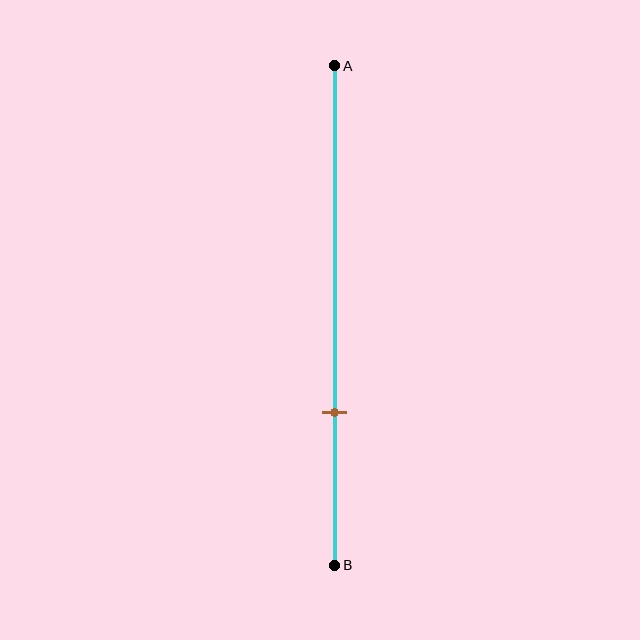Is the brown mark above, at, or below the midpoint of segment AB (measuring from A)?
The brown mark is below the midpoint of segment AB.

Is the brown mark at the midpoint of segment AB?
No, the mark is at about 70% from A, not at the 50% midpoint.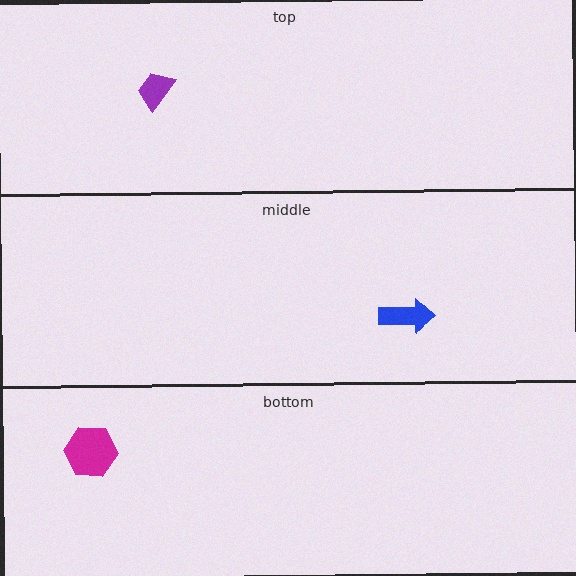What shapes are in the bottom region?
The magenta hexagon.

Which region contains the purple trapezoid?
The top region.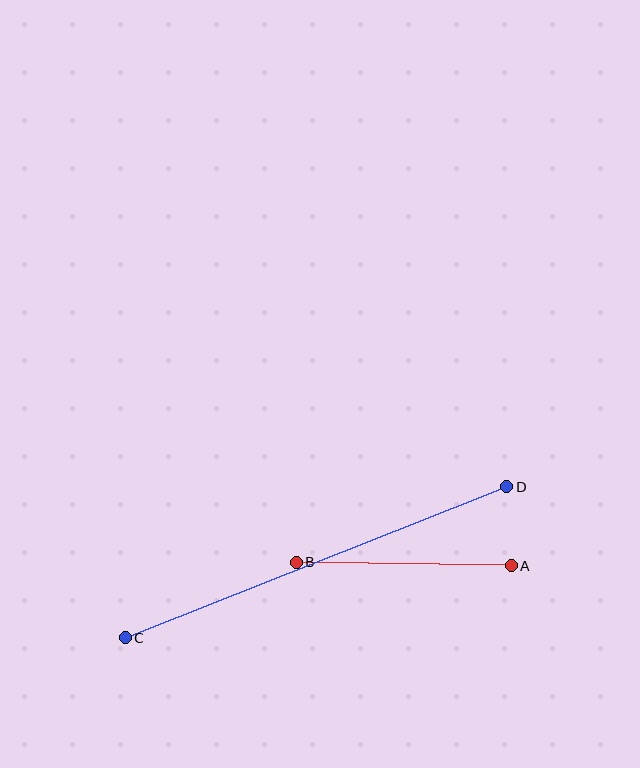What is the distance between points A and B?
The distance is approximately 215 pixels.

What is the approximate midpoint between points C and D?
The midpoint is at approximately (316, 562) pixels.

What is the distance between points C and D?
The distance is approximately 410 pixels.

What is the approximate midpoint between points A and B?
The midpoint is at approximately (404, 564) pixels.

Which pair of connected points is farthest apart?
Points C and D are farthest apart.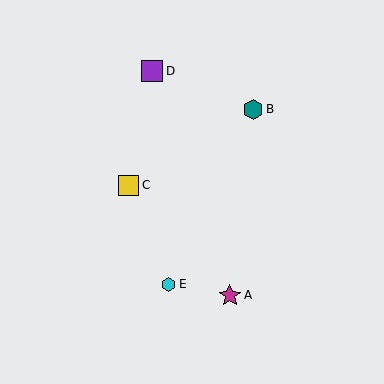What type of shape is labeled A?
Shape A is a magenta star.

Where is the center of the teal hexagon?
The center of the teal hexagon is at (253, 109).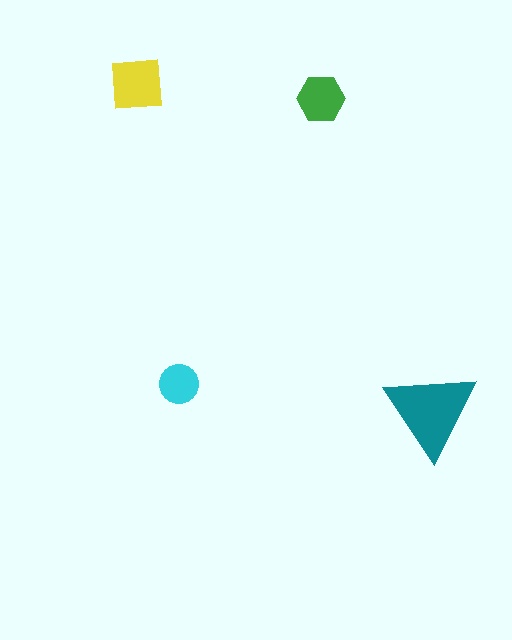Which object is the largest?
The teal triangle.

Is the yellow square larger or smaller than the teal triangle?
Smaller.